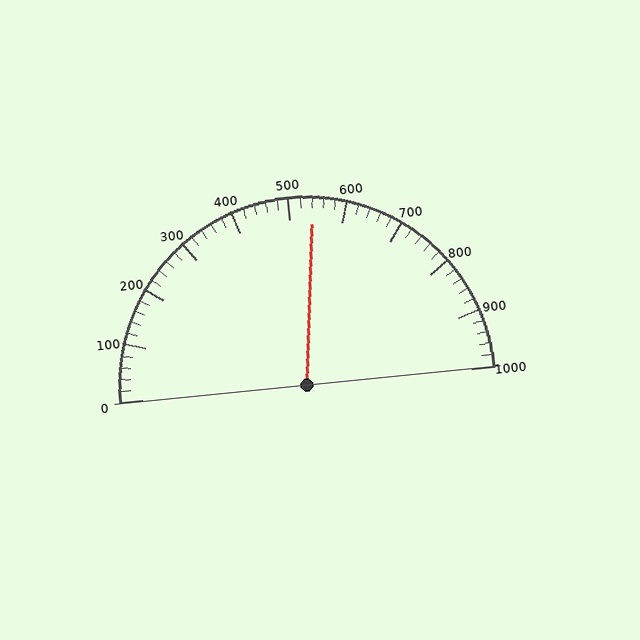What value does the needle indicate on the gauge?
The needle indicates approximately 540.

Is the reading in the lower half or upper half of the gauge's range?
The reading is in the upper half of the range (0 to 1000).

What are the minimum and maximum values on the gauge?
The gauge ranges from 0 to 1000.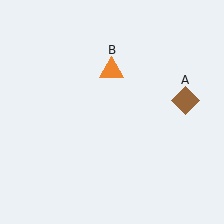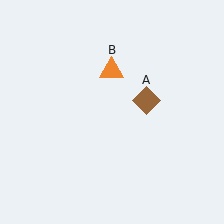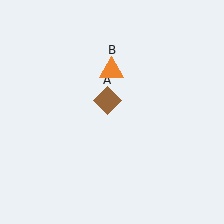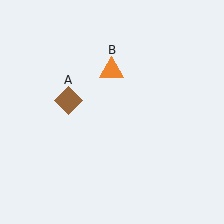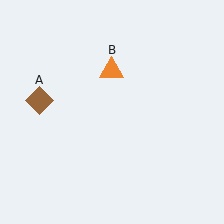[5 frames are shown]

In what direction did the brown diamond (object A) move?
The brown diamond (object A) moved left.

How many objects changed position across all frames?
1 object changed position: brown diamond (object A).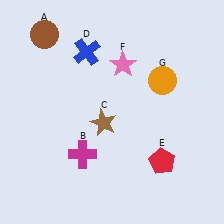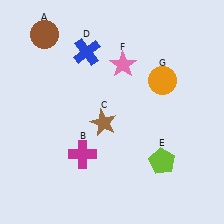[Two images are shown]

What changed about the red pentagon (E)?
In Image 1, E is red. In Image 2, it changed to lime.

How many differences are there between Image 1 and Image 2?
There is 1 difference between the two images.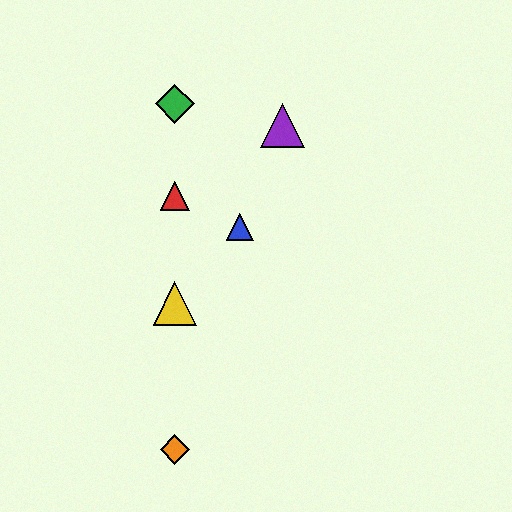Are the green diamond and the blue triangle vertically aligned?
No, the green diamond is at x≈175 and the blue triangle is at x≈240.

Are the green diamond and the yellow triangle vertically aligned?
Yes, both are at x≈175.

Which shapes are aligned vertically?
The red triangle, the green diamond, the yellow triangle, the orange diamond are aligned vertically.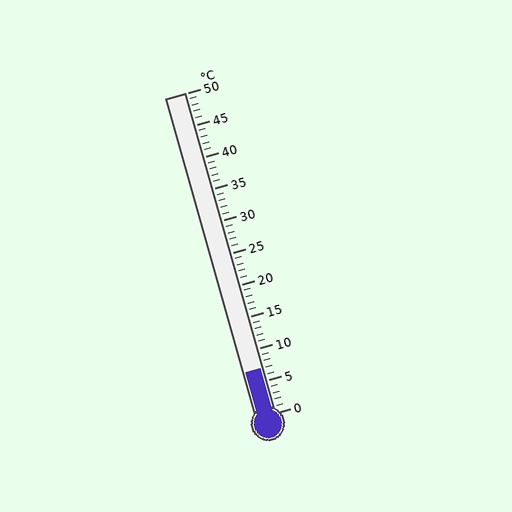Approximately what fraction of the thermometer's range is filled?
The thermometer is filled to approximately 15% of its range.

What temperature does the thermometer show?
The thermometer shows approximately 7°C.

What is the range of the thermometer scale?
The thermometer scale ranges from 0°C to 50°C.